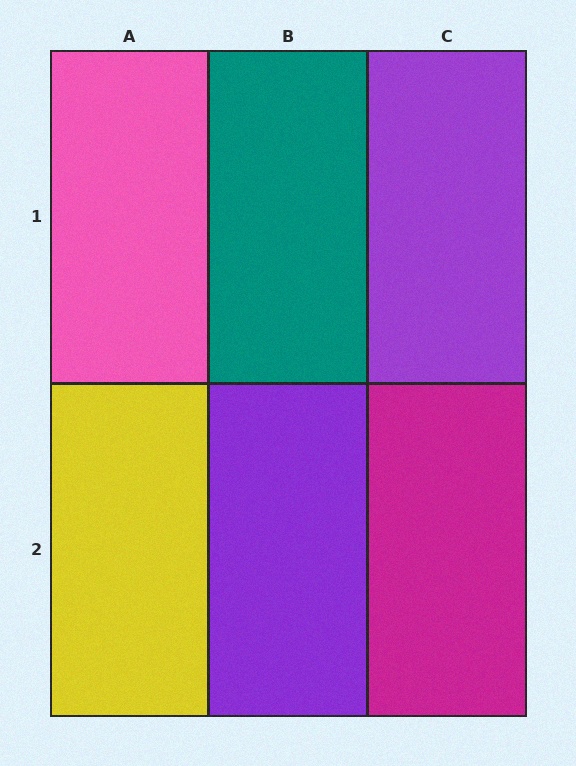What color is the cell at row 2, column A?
Yellow.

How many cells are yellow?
1 cell is yellow.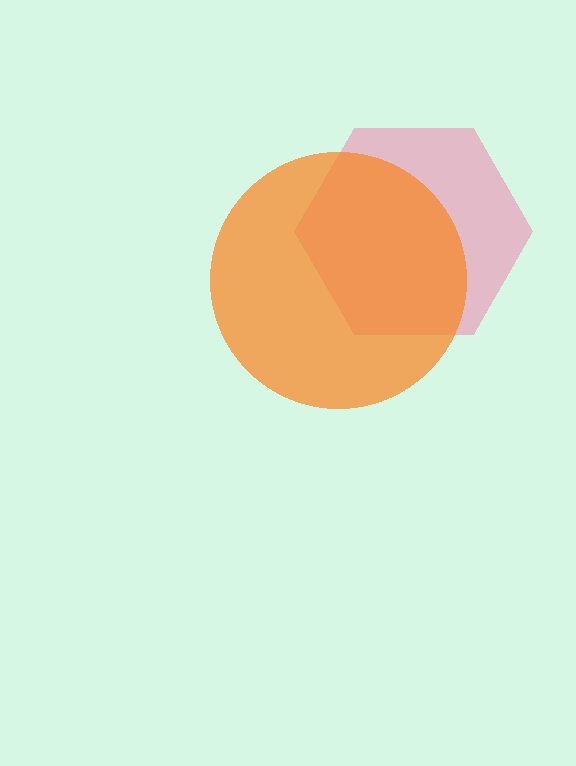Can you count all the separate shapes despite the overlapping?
Yes, there are 2 separate shapes.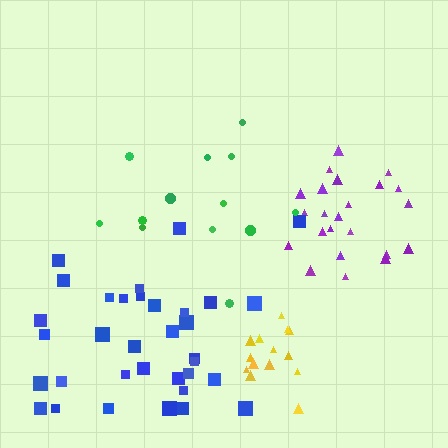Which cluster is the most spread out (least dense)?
Green.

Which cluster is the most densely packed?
Yellow.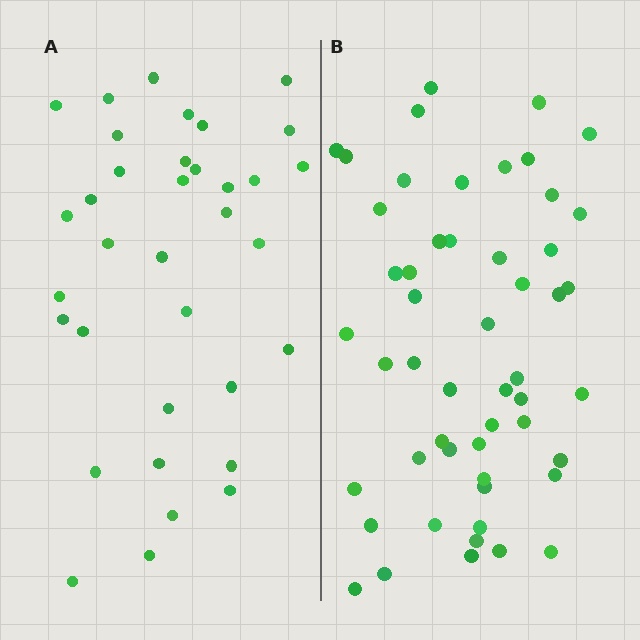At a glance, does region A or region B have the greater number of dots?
Region B (the right region) has more dots.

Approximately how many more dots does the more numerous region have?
Region B has approximately 15 more dots than region A.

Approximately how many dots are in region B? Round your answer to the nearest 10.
About 50 dots. (The exact count is 52, which rounds to 50.)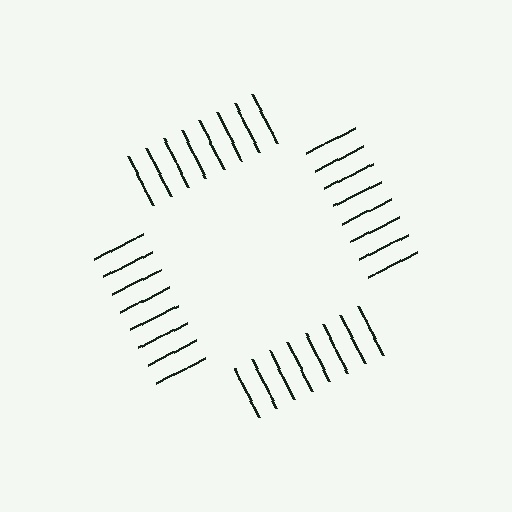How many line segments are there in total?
32 — 8 along each of the 4 edges.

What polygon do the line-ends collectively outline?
An illusory square — the line segments terminate on its edges but no continuous stroke is drawn.